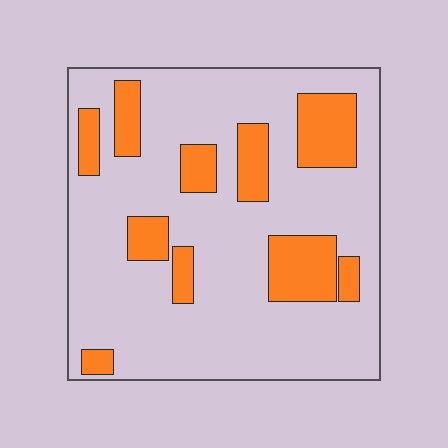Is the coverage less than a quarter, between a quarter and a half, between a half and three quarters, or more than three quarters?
Less than a quarter.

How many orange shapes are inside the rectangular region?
10.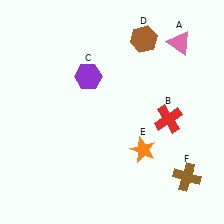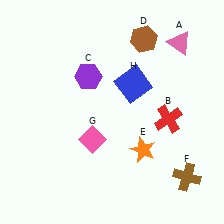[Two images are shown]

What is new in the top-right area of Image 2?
A blue square (H) was added in the top-right area of Image 2.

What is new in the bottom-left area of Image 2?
A pink diamond (G) was added in the bottom-left area of Image 2.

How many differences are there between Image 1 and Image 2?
There are 2 differences between the two images.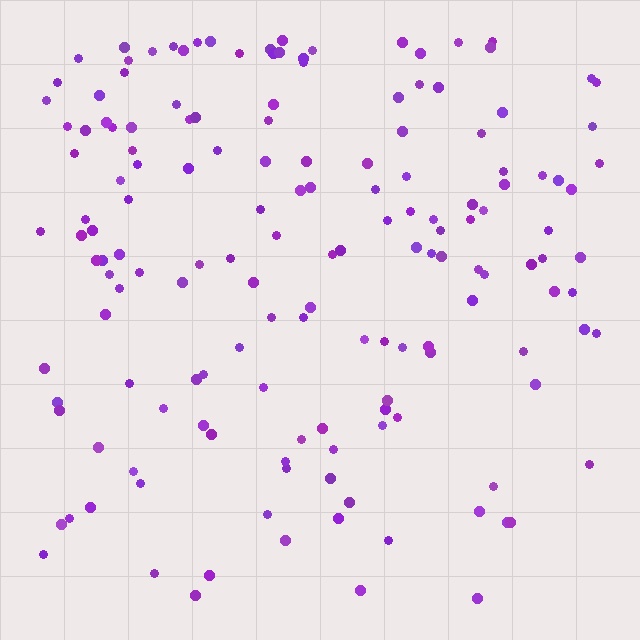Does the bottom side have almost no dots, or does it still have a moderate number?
Still a moderate number, just noticeably fewer than the top.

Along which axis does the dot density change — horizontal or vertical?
Vertical.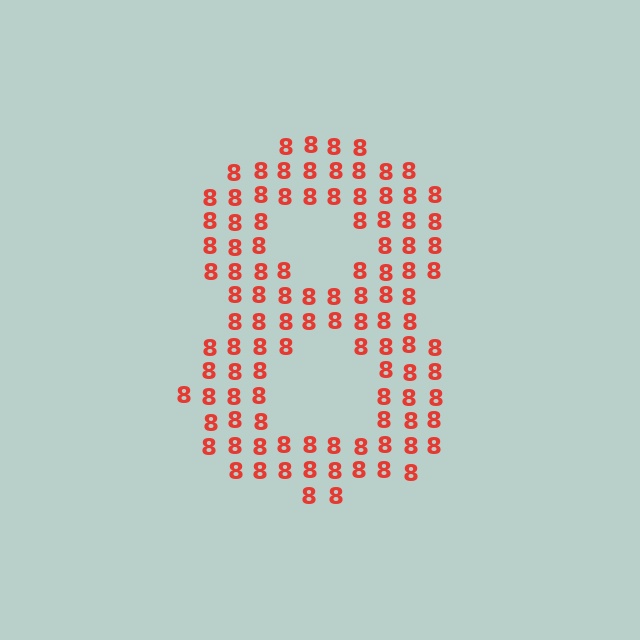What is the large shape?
The large shape is the digit 8.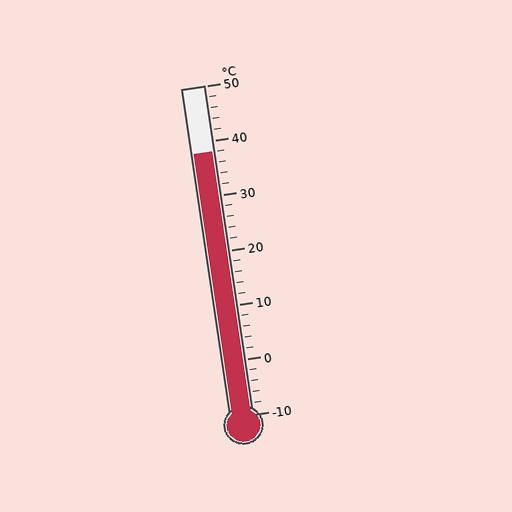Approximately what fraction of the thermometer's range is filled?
The thermometer is filled to approximately 80% of its range.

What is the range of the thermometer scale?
The thermometer scale ranges from -10°C to 50°C.